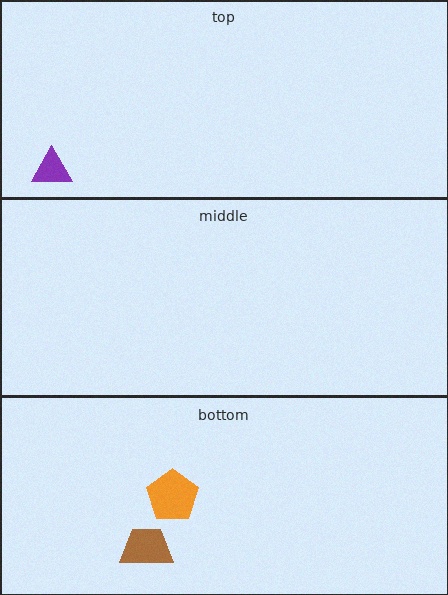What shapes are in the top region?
The purple triangle.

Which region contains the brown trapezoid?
The bottom region.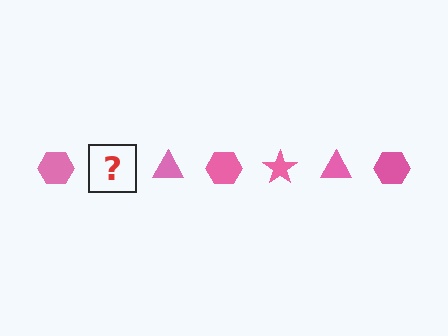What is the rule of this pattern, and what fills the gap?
The rule is that the pattern cycles through hexagon, star, triangle shapes in pink. The gap should be filled with a pink star.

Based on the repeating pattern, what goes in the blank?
The blank should be a pink star.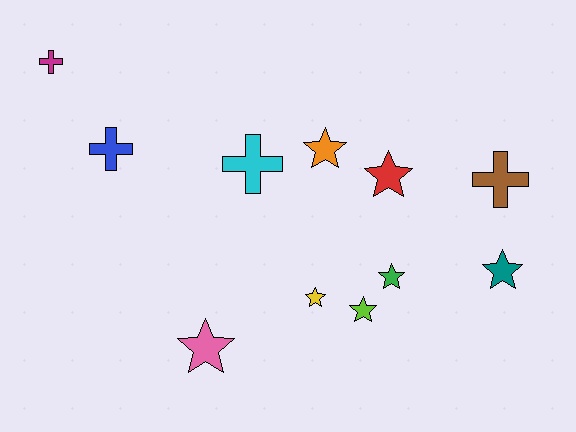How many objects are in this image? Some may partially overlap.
There are 11 objects.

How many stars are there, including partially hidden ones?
There are 7 stars.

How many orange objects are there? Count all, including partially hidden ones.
There is 1 orange object.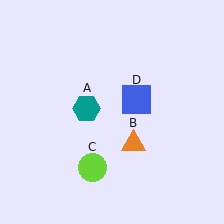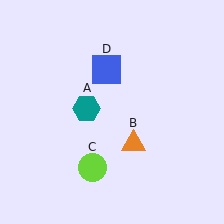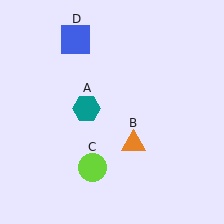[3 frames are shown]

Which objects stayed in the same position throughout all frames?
Teal hexagon (object A) and orange triangle (object B) and lime circle (object C) remained stationary.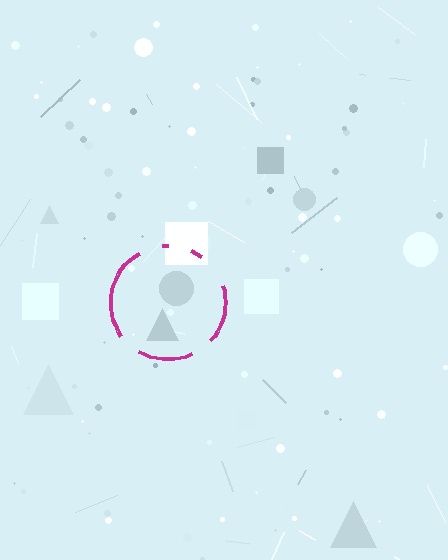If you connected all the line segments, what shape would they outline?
They would outline a circle.